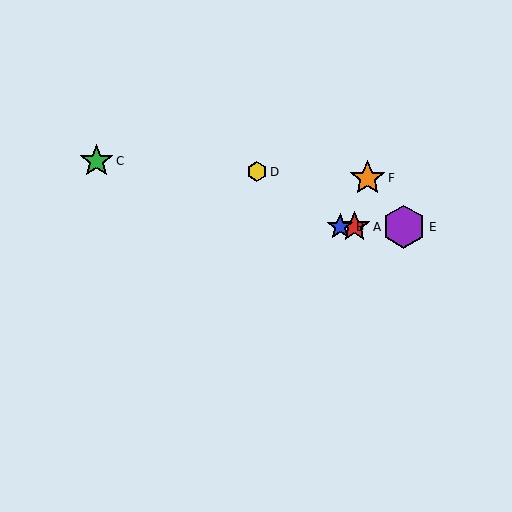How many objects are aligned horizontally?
3 objects (A, B, E) are aligned horizontally.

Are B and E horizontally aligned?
Yes, both are at y≈227.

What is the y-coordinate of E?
Object E is at y≈227.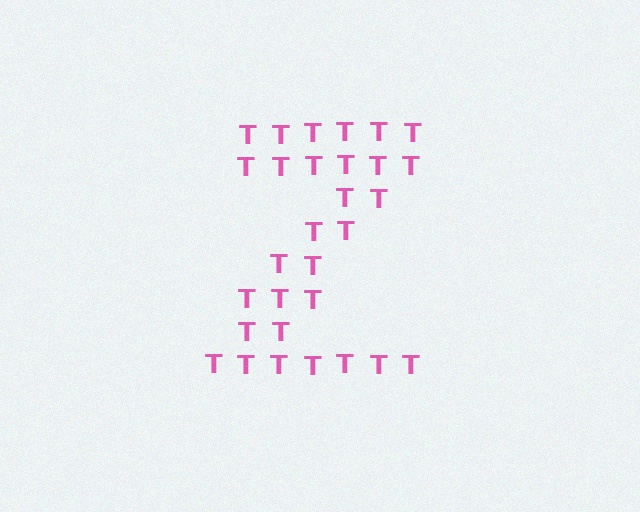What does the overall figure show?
The overall figure shows the letter Z.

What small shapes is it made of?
It is made of small letter T's.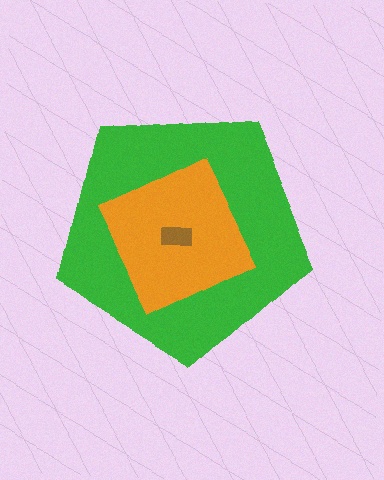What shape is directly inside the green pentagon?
The orange square.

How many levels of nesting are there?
3.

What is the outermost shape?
The green pentagon.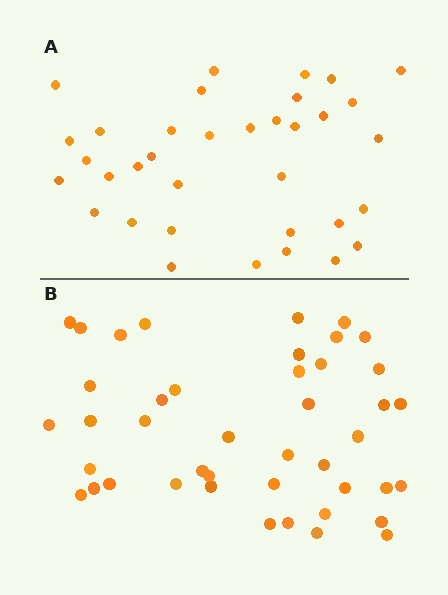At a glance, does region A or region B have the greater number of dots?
Region B (the bottom region) has more dots.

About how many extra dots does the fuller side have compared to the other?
Region B has roughly 8 or so more dots than region A.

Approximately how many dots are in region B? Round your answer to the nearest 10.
About 40 dots. (The exact count is 43, which rounds to 40.)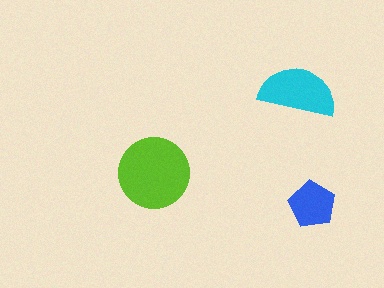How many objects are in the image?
There are 3 objects in the image.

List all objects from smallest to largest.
The blue pentagon, the cyan semicircle, the lime circle.